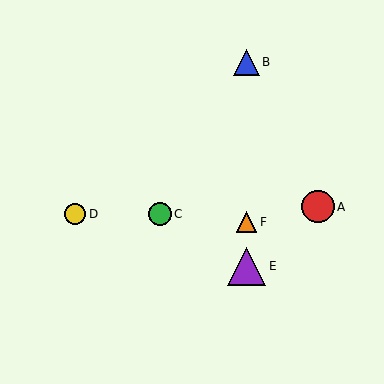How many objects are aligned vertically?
3 objects (B, E, F) are aligned vertically.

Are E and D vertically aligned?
No, E is at x≈246 and D is at x≈75.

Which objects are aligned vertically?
Objects B, E, F are aligned vertically.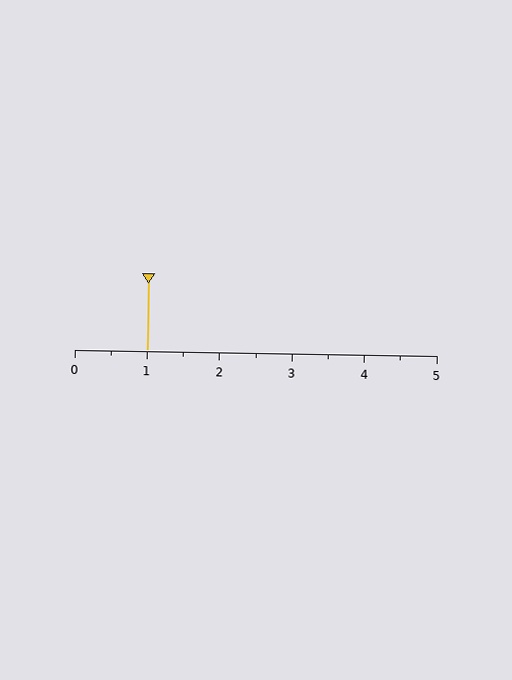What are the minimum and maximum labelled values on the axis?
The axis runs from 0 to 5.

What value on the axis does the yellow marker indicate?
The marker indicates approximately 1.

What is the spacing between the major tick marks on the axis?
The major ticks are spaced 1 apart.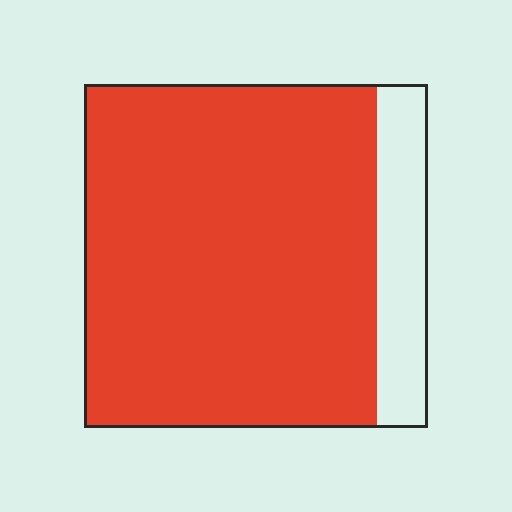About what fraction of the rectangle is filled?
About five sixths (5/6).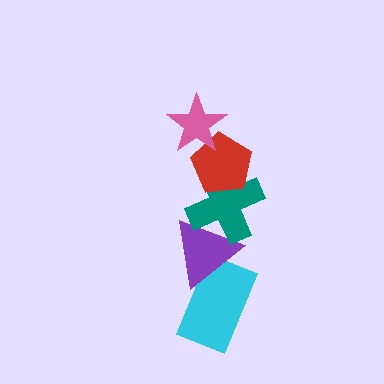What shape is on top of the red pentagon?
The pink star is on top of the red pentagon.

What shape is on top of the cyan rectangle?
The purple triangle is on top of the cyan rectangle.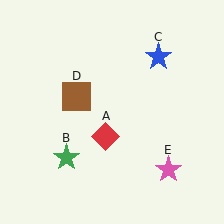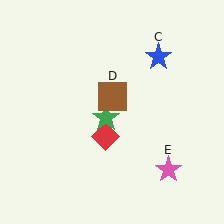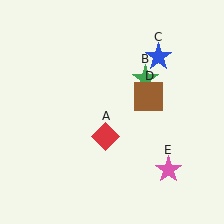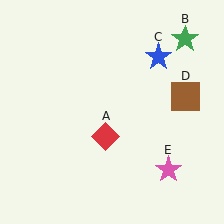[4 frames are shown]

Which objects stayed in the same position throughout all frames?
Red diamond (object A) and blue star (object C) and pink star (object E) remained stationary.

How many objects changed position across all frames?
2 objects changed position: green star (object B), brown square (object D).